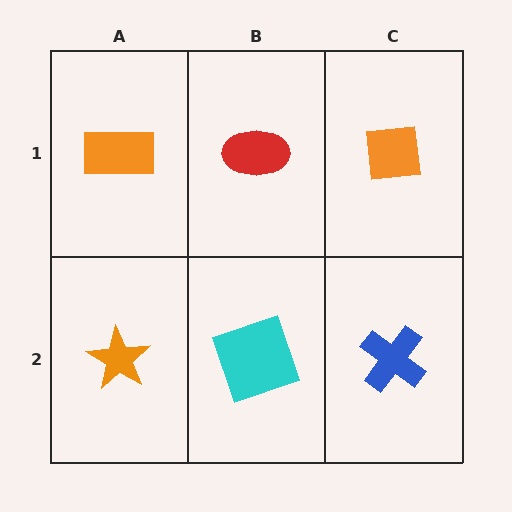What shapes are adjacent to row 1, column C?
A blue cross (row 2, column C), a red ellipse (row 1, column B).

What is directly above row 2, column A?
An orange rectangle.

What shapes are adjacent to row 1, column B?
A cyan square (row 2, column B), an orange rectangle (row 1, column A), an orange square (row 1, column C).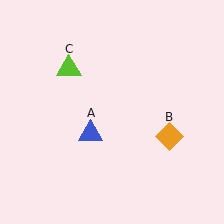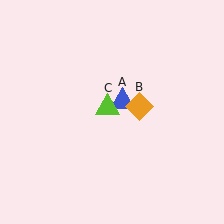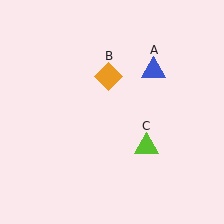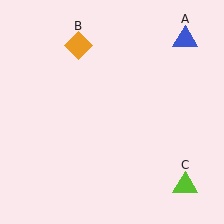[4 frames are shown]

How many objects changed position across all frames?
3 objects changed position: blue triangle (object A), orange diamond (object B), lime triangle (object C).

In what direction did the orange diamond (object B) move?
The orange diamond (object B) moved up and to the left.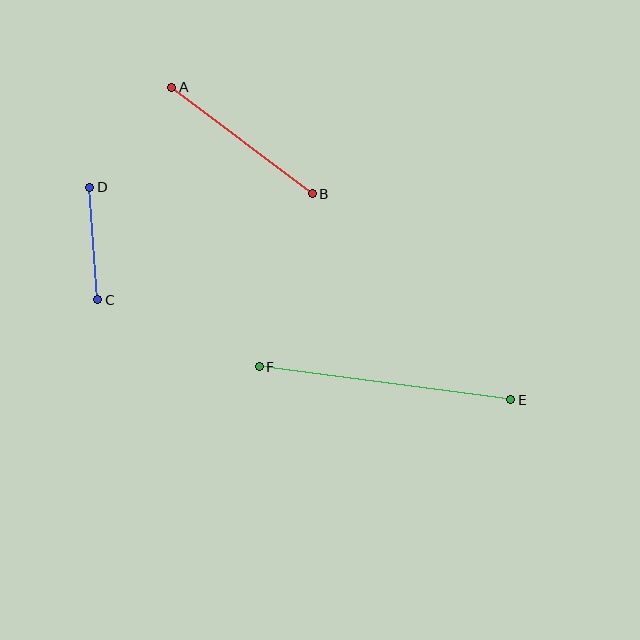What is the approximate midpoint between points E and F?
The midpoint is at approximately (385, 383) pixels.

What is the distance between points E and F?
The distance is approximately 253 pixels.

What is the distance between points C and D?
The distance is approximately 113 pixels.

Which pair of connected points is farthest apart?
Points E and F are farthest apart.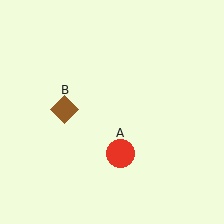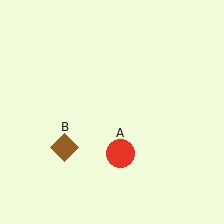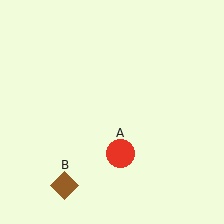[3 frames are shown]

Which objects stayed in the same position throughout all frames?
Red circle (object A) remained stationary.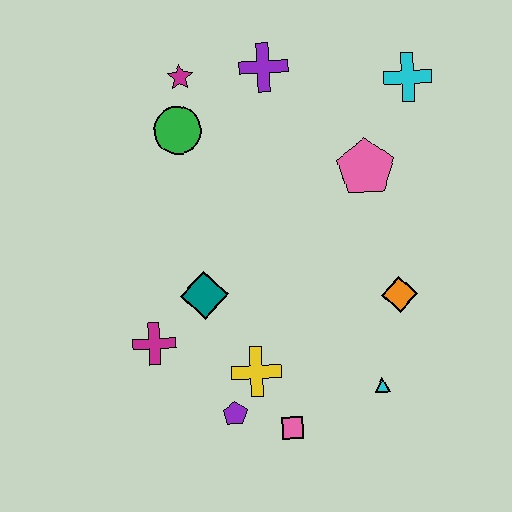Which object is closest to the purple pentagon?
The yellow cross is closest to the purple pentagon.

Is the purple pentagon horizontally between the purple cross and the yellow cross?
No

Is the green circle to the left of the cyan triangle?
Yes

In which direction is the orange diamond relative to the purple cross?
The orange diamond is below the purple cross.